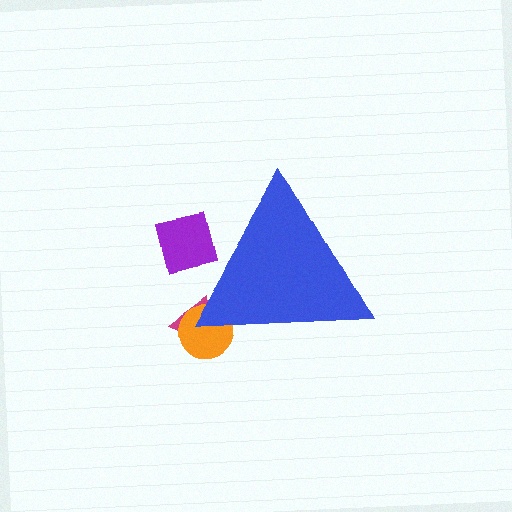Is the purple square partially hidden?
Yes, the purple square is partially hidden behind the blue triangle.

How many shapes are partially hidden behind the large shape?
3 shapes are partially hidden.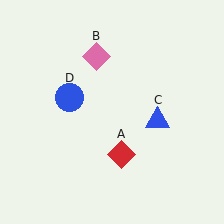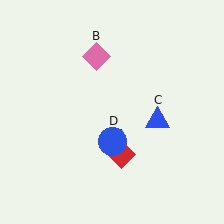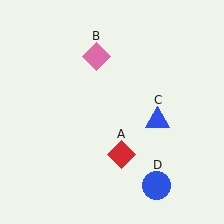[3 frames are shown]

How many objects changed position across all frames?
1 object changed position: blue circle (object D).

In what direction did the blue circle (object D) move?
The blue circle (object D) moved down and to the right.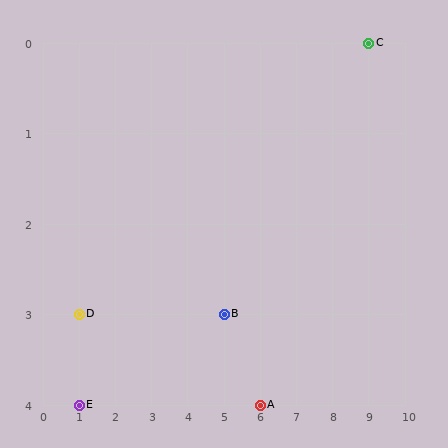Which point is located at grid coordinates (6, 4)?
Point A is at (6, 4).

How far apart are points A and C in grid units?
Points A and C are 3 columns and 4 rows apart (about 5.0 grid units diagonally).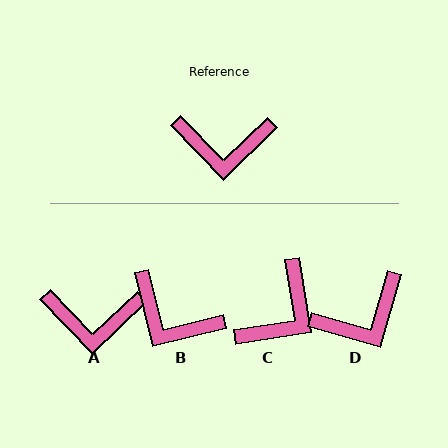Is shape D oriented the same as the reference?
No, it is off by about 30 degrees.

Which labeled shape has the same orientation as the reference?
A.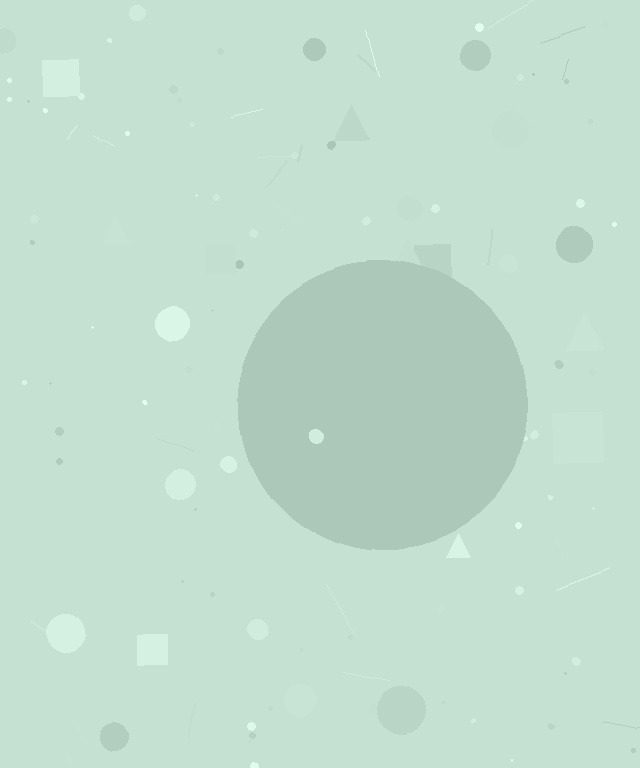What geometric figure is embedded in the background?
A circle is embedded in the background.